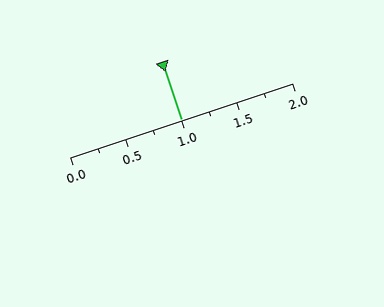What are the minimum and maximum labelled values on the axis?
The axis runs from 0.0 to 2.0.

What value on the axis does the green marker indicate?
The marker indicates approximately 1.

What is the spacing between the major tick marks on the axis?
The major ticks are spaced 0.5 apart.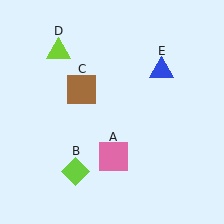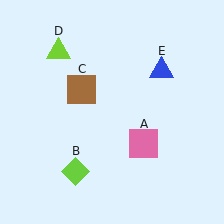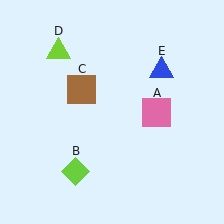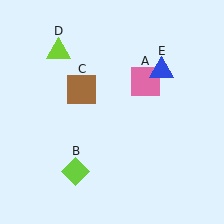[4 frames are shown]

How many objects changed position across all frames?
1 object changed position: pink square (object A).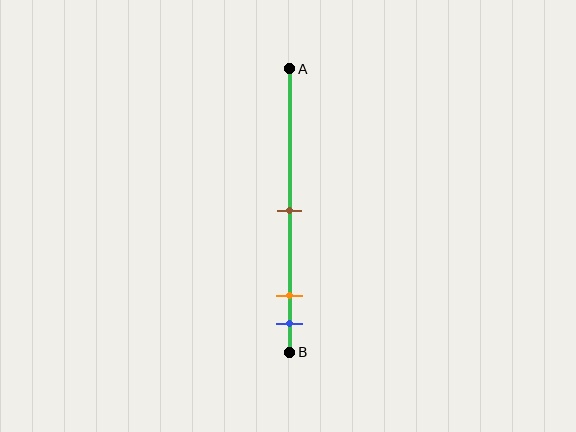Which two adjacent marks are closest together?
The orange and blue marks are the closest adjacent pair.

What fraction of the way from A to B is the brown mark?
The brown mark is approximately 50% (0.5) of the way from A to B.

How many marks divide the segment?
There are 3 marks dividing the segment.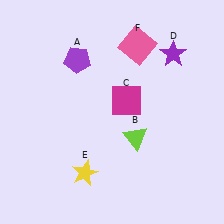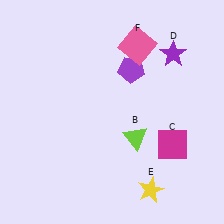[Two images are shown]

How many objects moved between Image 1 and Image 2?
3 objects moved between the two images.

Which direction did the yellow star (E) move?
The yellow star (E) moved right.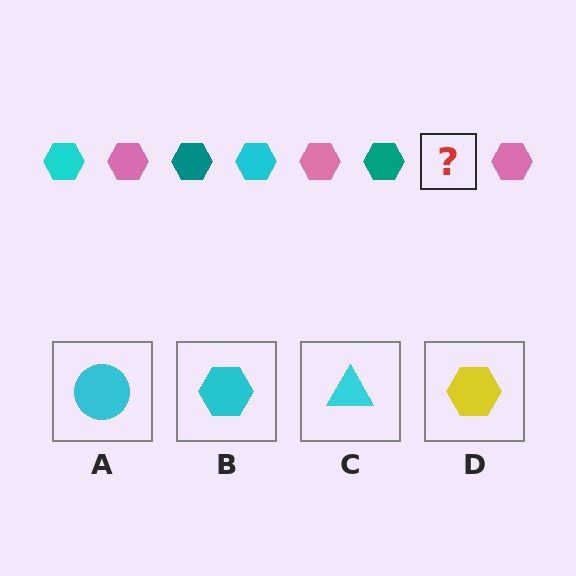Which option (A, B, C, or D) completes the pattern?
B.